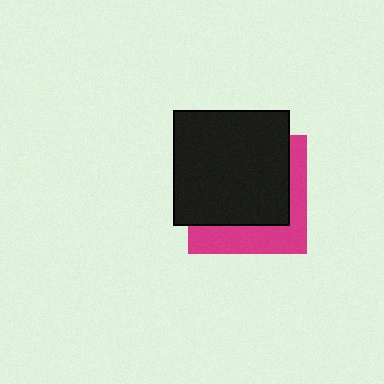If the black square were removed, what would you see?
You would see the complete magenta square.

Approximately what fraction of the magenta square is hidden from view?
Roughly 65% of the magenta square is hidden behind the black square.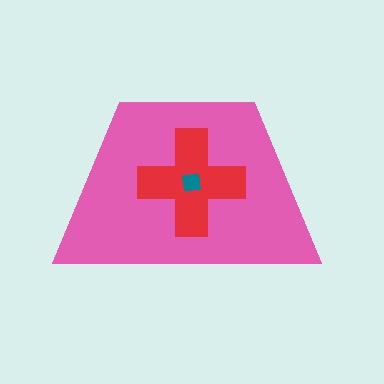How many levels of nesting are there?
3.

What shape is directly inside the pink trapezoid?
The red cross.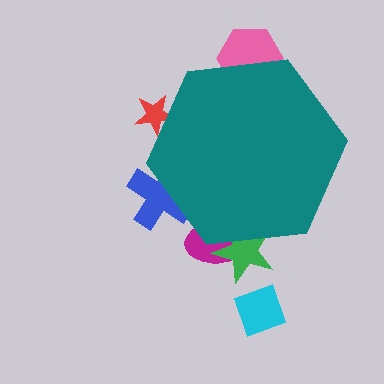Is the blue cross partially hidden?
Yes, the blue cross is partially hidden behind the teal hexagon.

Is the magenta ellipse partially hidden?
Yes, the magenta ellipse is partially hidden behind the teal hexagon.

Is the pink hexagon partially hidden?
Yes, the pink hexagon is partially hidden behind the teal hexagon.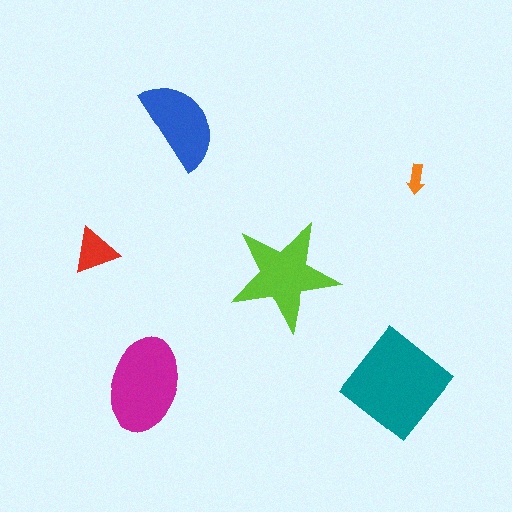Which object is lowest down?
The teal diamond is bottommost.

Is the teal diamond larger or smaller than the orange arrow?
Larger.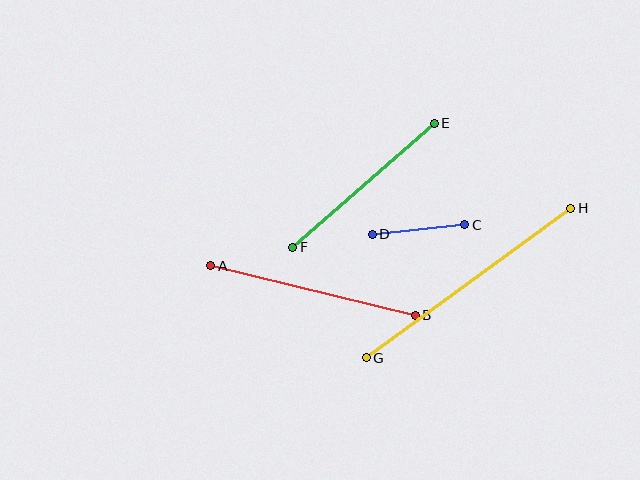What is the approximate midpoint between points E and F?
The midpoint is at approximately (364, 185) pixels.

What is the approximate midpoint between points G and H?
The midpoint is at approximately (469, 283) pixels.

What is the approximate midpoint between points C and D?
The midpoint is at approximately (419, 229) pixels.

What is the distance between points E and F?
The distance is approximately 188 pixels.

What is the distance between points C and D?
The distance is approximately 93 pixels.